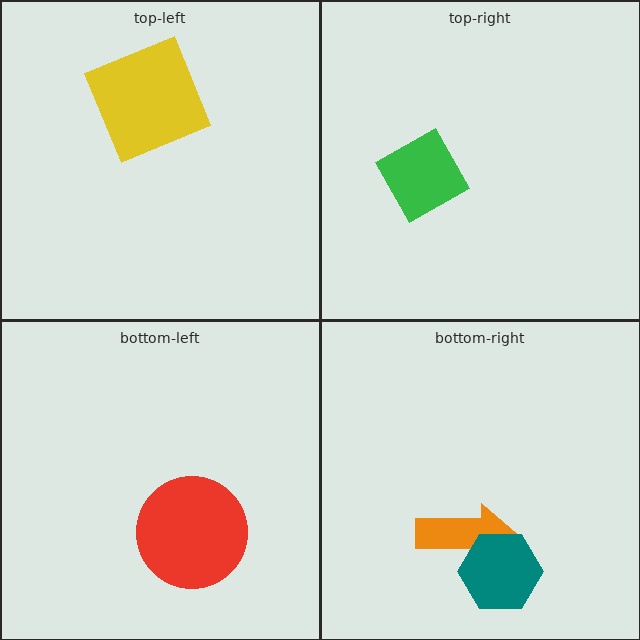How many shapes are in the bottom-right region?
2.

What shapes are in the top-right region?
The green diamond.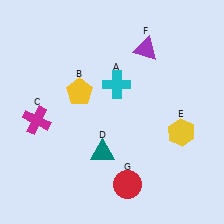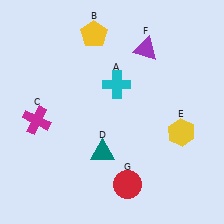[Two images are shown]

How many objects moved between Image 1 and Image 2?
1 object moved between the two images.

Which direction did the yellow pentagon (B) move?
The yellow pentagon (B) moved up.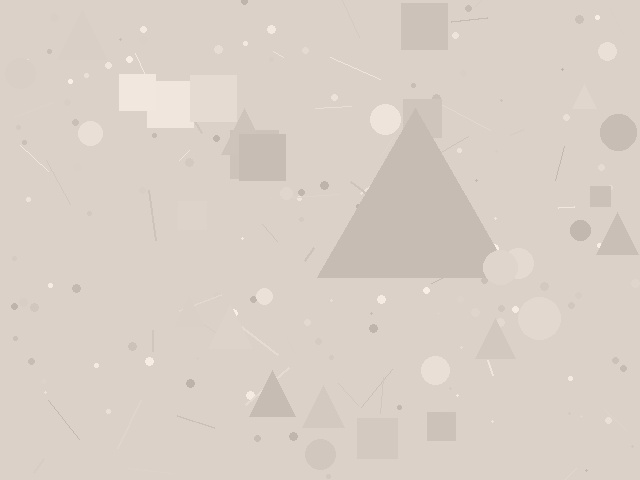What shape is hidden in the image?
A triangle is hidden in the image.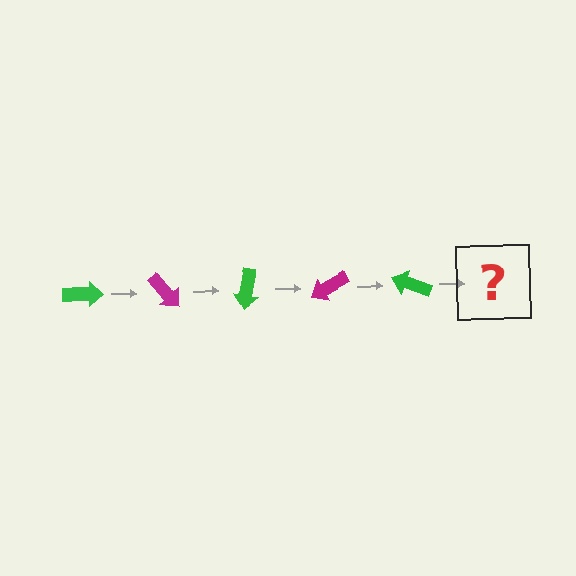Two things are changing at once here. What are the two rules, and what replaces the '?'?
The two rules are that it rotates 50 degrees each step and the color cycles through green and magenta. The '?' should be a magenta arrow, rotated 250 degrees from the start.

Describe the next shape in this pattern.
It should be a magenta arrow, rotated 250 degrees from the start.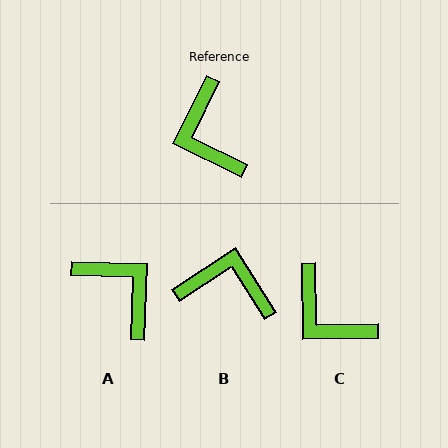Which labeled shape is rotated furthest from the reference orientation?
A, about 155 degrees away.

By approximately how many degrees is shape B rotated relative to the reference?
Approximately 121 degrees clockwise.